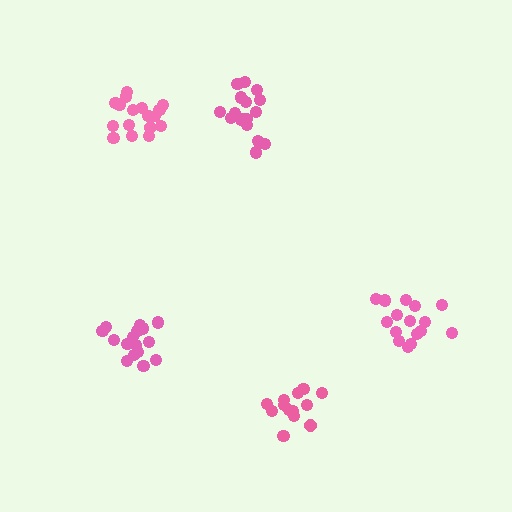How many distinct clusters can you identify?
There are 5 distinct clusters.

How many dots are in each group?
Group 1: 17 dots, Group 2: 16 dots, Group 3: 16 dots, Group 4: 17 dots, Group 5: 13 dots (79 total).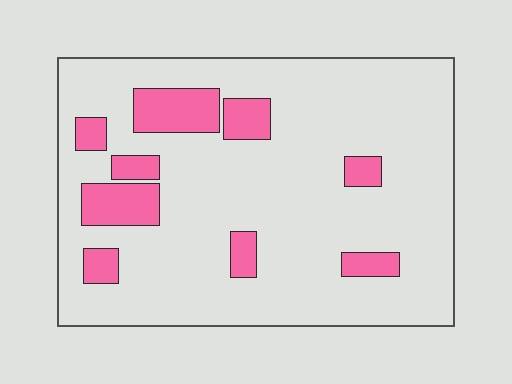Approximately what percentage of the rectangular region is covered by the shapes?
Approximately 15%.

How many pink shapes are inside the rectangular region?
9.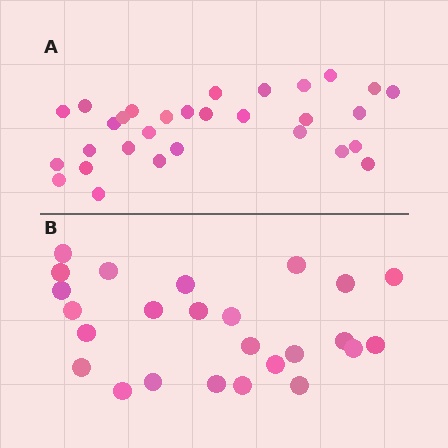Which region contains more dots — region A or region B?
Region A (the top region) has more dots.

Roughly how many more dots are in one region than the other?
Region A has about 5 more dots than region B.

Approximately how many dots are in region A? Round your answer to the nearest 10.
About 30 dots.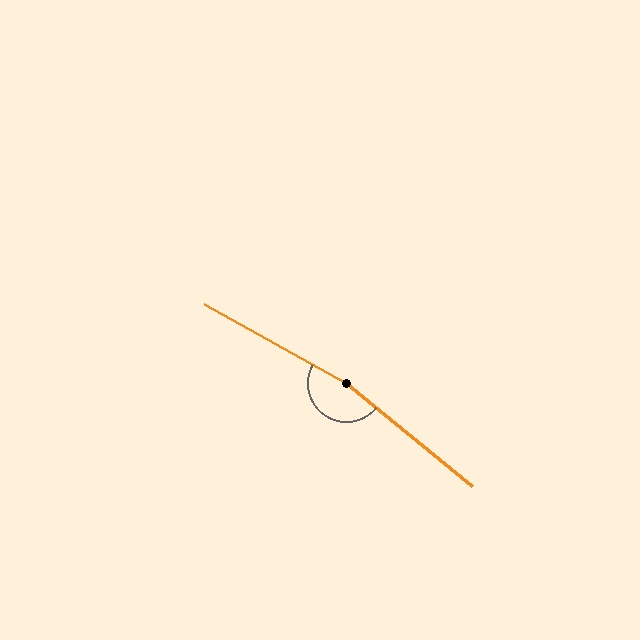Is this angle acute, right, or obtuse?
It is obtuse.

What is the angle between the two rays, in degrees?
Approximately 169 degrees.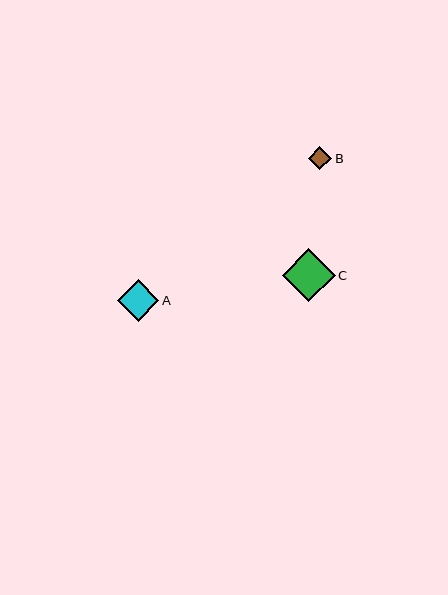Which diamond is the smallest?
Diamond B is the smallest with a size of approximately 23 pixels.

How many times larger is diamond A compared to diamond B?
Diamond A is approximately 1.8 times the size of diamond B.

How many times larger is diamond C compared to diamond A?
Diamond C is approximately 1.3 times the size of diamond A.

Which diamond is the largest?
Diamond C is the largest with a size of approximately 53 pixels.